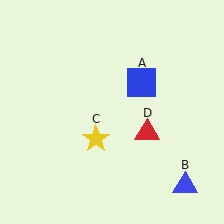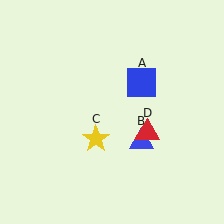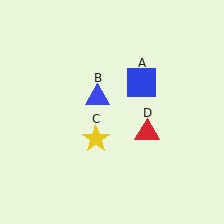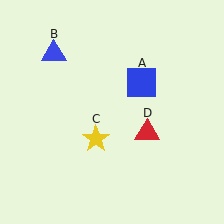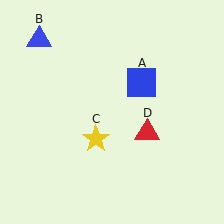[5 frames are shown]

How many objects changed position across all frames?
1 object changed position: blue triangle (object B).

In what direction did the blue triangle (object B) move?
The blue triangle (object B) moved up and to the left.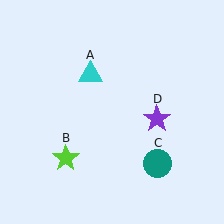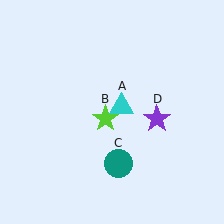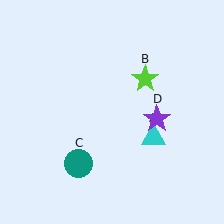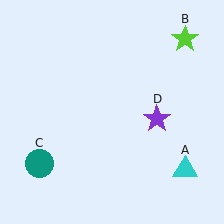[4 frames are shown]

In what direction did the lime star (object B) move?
The lime star (object B) moved up and to the right.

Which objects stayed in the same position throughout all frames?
Purple star (object D) remained stationary.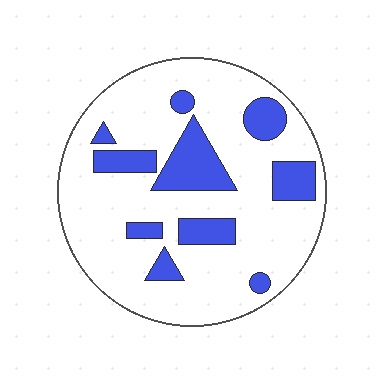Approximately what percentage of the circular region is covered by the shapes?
Approximately 20%.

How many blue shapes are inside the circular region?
10.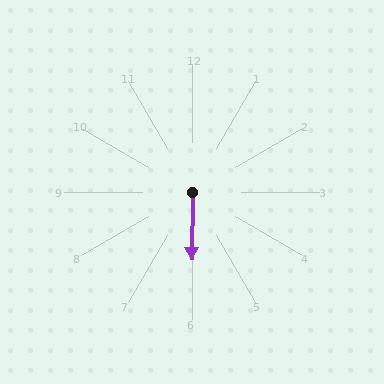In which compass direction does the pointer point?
South.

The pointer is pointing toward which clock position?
Roughly 6 o'clock.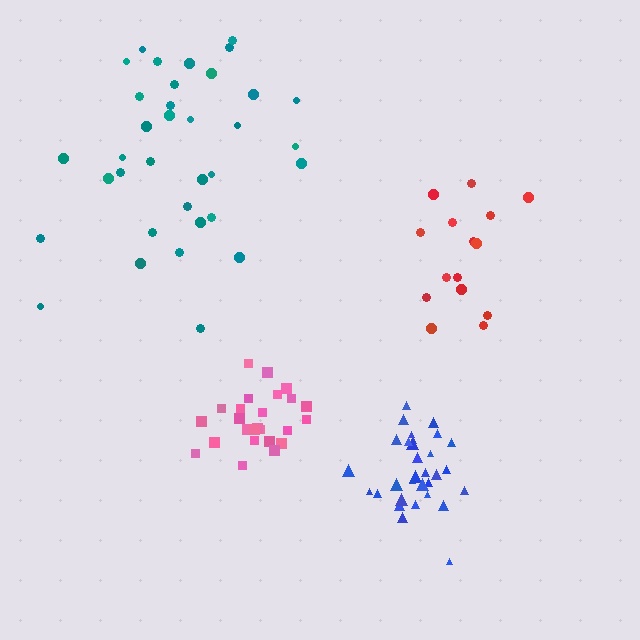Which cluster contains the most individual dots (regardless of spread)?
Teal (35).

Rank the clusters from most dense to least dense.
blue, pink, red, teal.